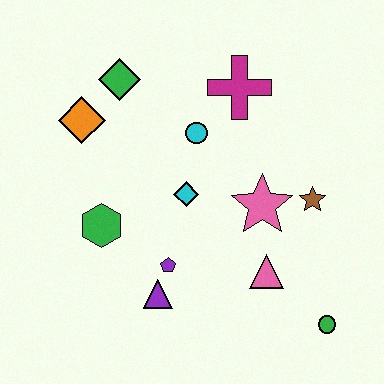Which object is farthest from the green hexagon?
The green circle is farthest from the green hexagon.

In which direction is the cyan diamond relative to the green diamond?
The cyan diamond is below the green diamond.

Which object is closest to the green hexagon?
The purple pentagon is closest to the green hexagon.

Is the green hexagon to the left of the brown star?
Yes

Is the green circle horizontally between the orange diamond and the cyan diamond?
No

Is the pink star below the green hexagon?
No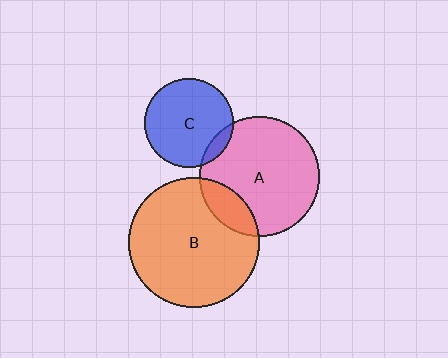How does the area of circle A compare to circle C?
Approximately 1.8 times.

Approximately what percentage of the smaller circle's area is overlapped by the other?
Approximately 10%.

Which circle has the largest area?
Circle B (orange).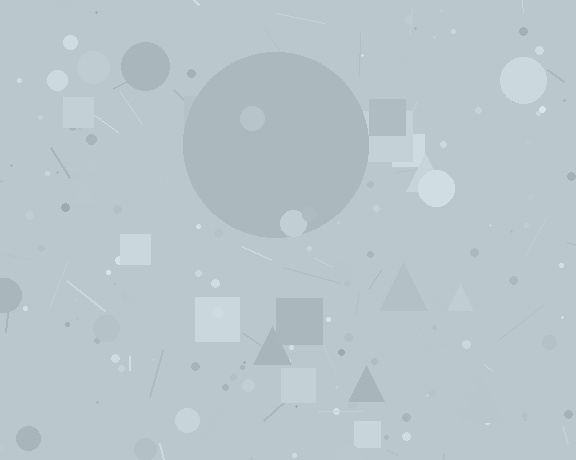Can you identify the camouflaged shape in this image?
The camouflaged shape is a circle.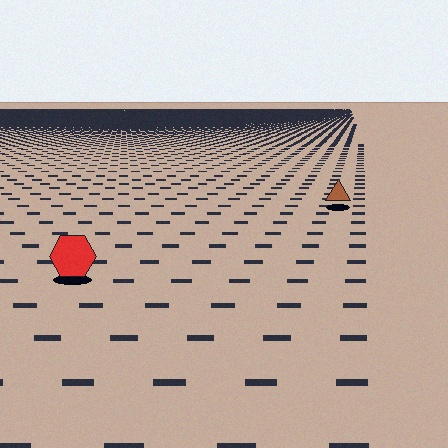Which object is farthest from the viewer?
The brown triangle is farthest from the viewer. It appears smaller and the ground texture around it is denser.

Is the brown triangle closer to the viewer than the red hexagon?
No. The red hexagon is closer — you can tell from the texture gradient: the ground texture is coarser near it.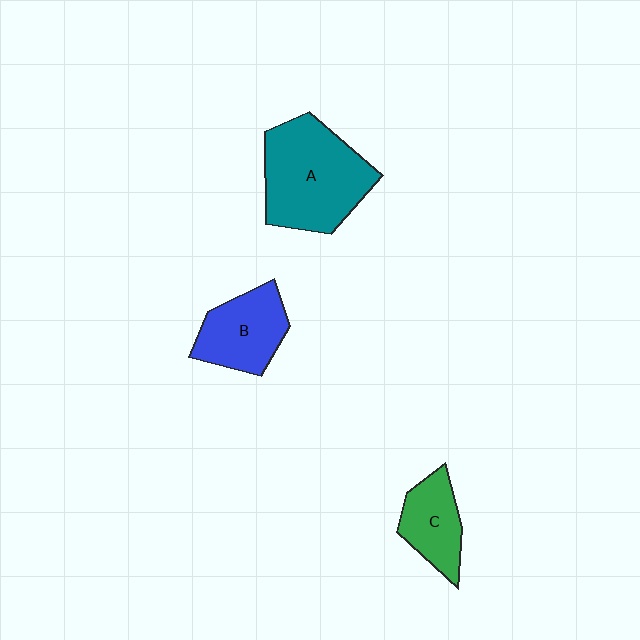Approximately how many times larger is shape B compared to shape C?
Approximately 1.2 times.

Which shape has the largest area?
Shape A (teal).